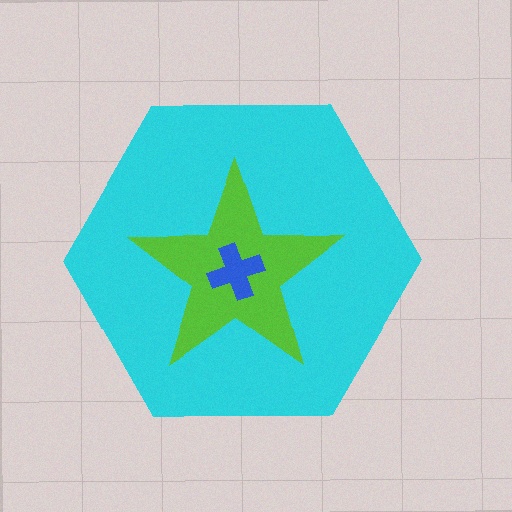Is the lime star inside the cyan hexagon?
Yes.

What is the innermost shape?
The blue cross.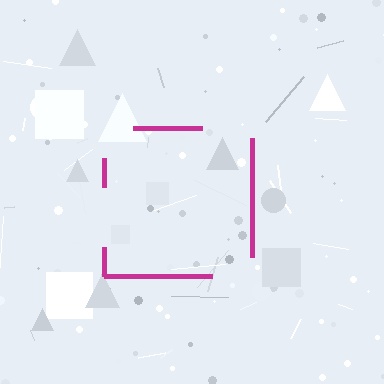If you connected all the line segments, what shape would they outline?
They would outline a square.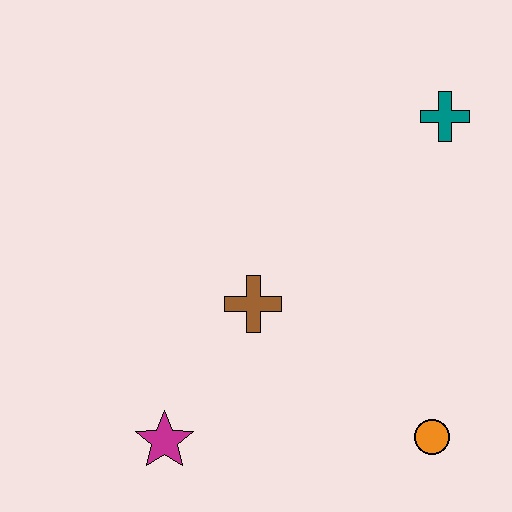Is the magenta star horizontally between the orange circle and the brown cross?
No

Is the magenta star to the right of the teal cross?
No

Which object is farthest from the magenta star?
The teal cross is farthest from the magenta star.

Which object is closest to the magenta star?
The brown cross is closest to the magenta star.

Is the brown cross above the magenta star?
Yes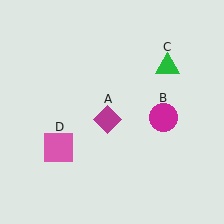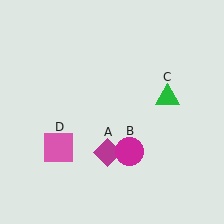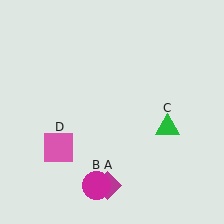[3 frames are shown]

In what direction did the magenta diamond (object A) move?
The magenta diamond (object A) moved down.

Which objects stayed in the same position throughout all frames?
Pink square (object D) remained stationary.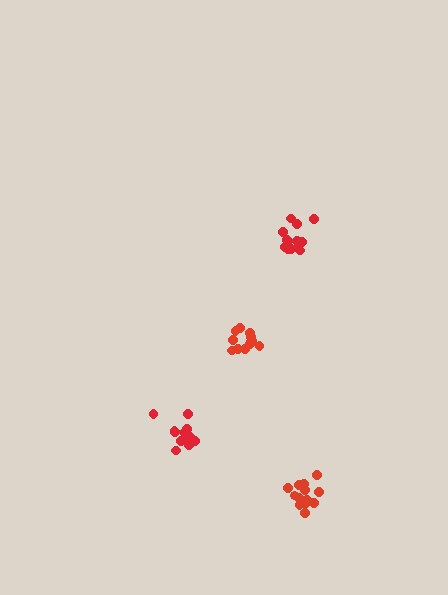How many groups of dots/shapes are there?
There are 4 groups.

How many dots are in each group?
Group 1: 13 dots, Group 2: 13 dots, Group 3: 12 dots, Group 4: 15 dots (53 total).